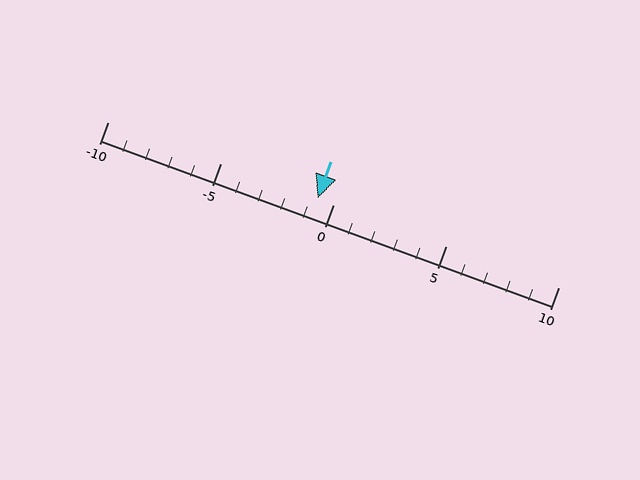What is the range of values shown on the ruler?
The ruler shows values from -10 to 10.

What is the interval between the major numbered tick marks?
The major tick marks are spaced 5 units apart.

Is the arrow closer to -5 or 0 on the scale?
The arrow is closer to 0.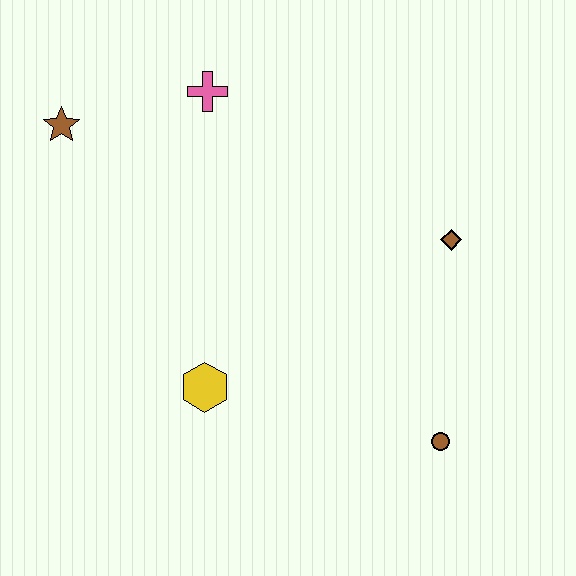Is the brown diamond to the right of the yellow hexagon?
Yes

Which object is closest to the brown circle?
The brown diamond is closest to the brown circle.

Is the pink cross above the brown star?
Yes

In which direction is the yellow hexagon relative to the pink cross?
The yellow hexagon is below the pink cross.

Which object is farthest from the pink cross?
The brown circle is farthest from the pink cross.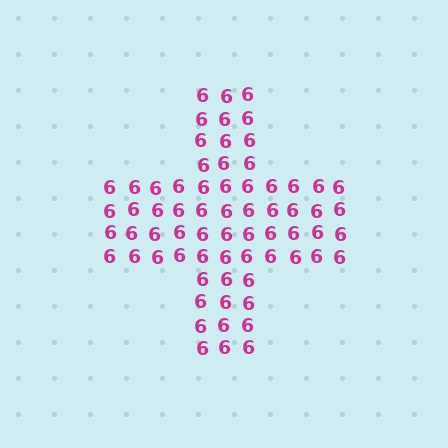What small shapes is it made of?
It is made of small digit 6's.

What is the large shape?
The large shape is a cross.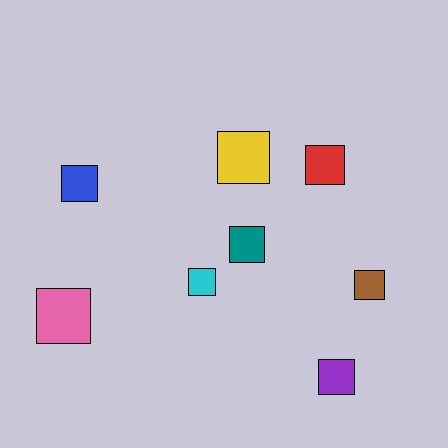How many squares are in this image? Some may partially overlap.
There are 8 squares.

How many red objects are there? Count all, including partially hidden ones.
There is 1 red object.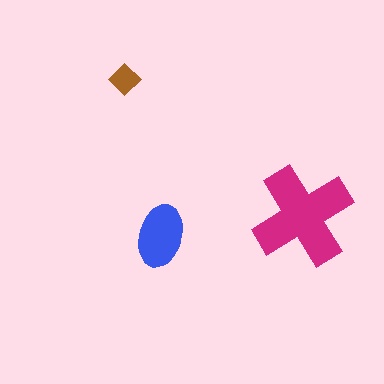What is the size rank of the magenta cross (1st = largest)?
1st.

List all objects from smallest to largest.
The brown diamond, the blue ellipse, the magenta cross.